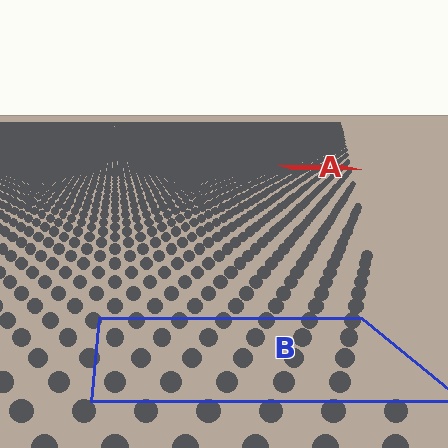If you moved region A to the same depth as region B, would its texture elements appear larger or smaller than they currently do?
They would appear larger. At a closer depth, the same texture elements are projected at a bigger on-screen size.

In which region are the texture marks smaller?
The texture marks are smaller in region A, because it is farther away.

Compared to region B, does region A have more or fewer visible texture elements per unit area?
Region A has more texture elements per unit area — they are packed more densely because it is farther away.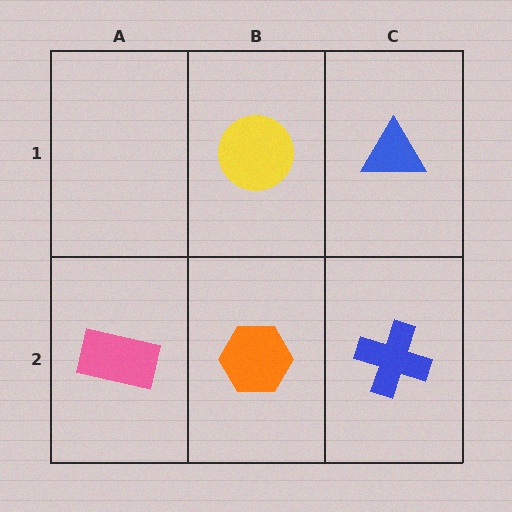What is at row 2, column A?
A pink rectangle.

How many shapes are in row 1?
2 shapes.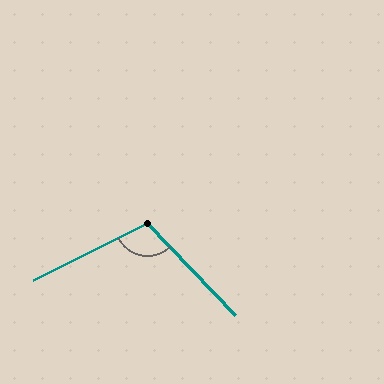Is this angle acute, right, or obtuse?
It is obtuse.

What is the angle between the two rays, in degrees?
Approximately 107 degrees.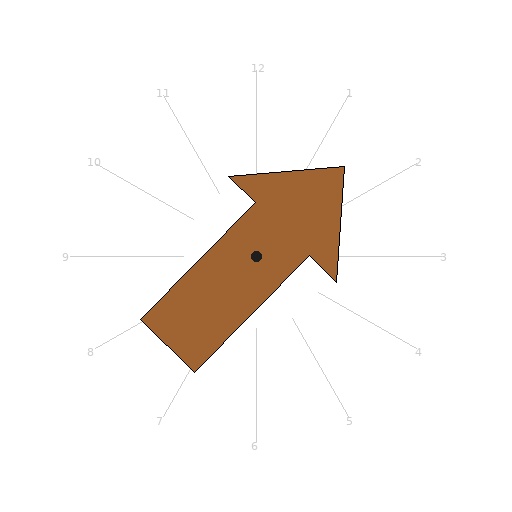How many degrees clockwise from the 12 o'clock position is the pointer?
Approximately 45 degrees.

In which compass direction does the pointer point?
Northeast.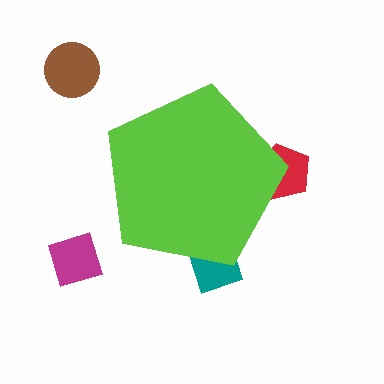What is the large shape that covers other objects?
A lime pentagon.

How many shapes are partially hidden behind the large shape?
2 shapes are partially hidden.